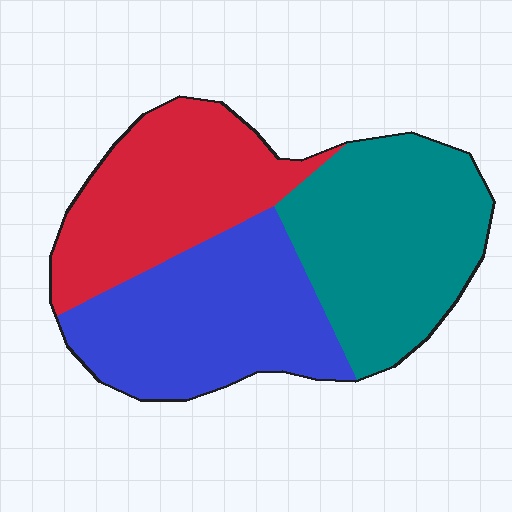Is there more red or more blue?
Blue.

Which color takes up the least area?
Red, at roughly 30%.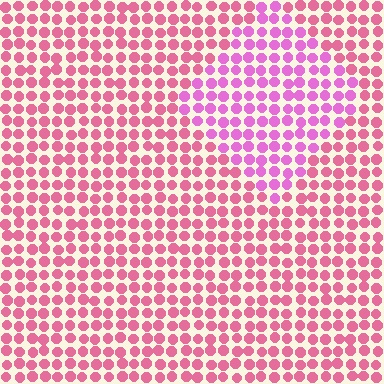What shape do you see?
I see a diamond.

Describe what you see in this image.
The image is filled with small pink elements in a uniform arrangement. A diamond-shaped region is visible where the elements are tinted to a slightly different hue, forming a subtle color boundary.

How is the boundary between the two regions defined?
The boundary is defined purely by a slight shift in hue (about 30 degrees). Spacing, size, and orientation are identical on both sides.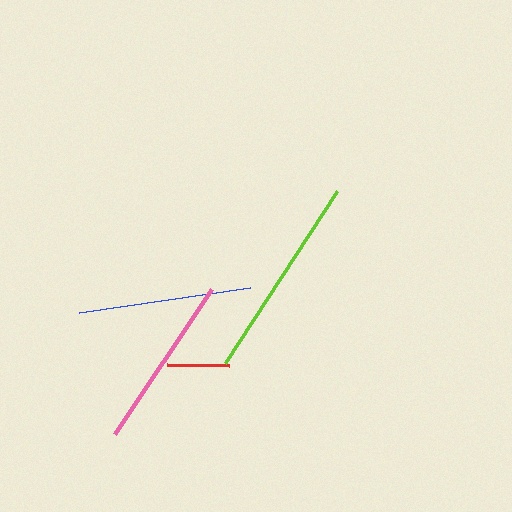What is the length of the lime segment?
The lime segment is approximately 206 pixels long.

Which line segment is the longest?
The lime line is the longest at approximately 206 pixels.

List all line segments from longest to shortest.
From longest to shortest: lime, pink, blue, red.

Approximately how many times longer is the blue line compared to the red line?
The blue line is approximately 2.8 times the length of the red line.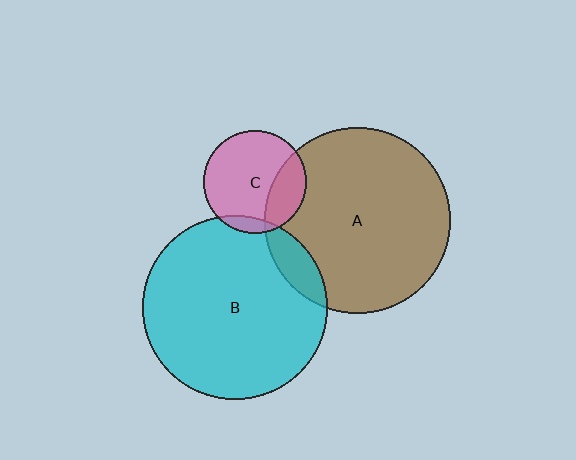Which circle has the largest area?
Circle A (brown).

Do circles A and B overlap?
Yes.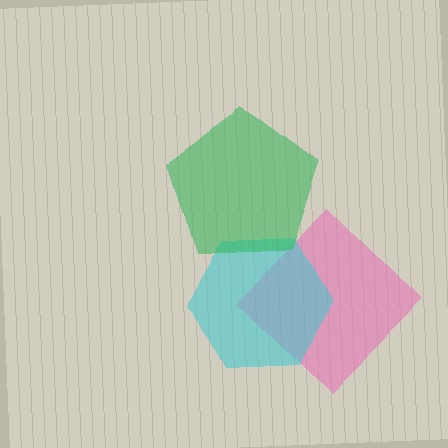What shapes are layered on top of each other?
The layered shapes are: a pink diamond, a cyan hexagon, a green pentagon.